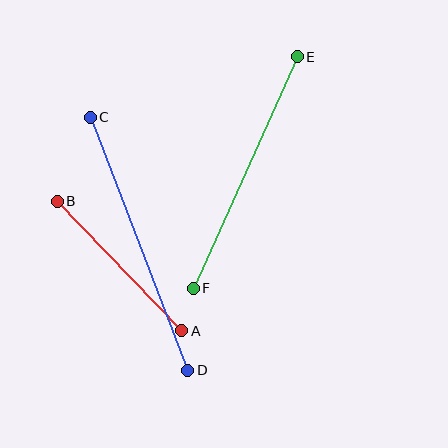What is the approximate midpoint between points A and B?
The midpoint is at approximately (120, 266) pixels.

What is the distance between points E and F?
The distance is approximately 254 pixels.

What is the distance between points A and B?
The distance is approximately 180 pixels.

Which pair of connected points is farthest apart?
Points C and D are farthest apart.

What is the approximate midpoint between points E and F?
The midpoint is at approximately (245, 173) pixels.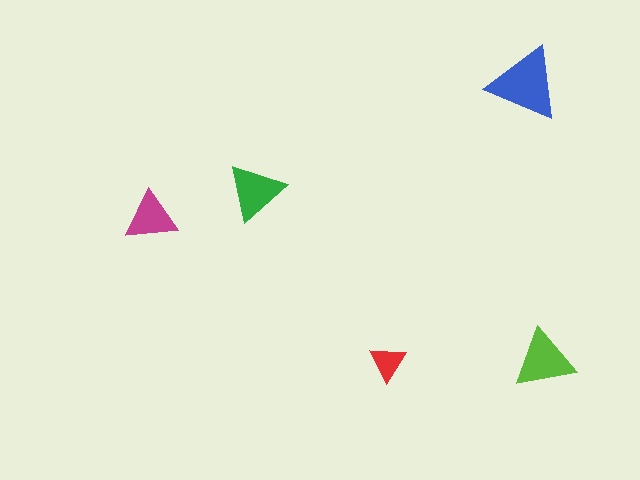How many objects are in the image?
There are 5 objects in the image.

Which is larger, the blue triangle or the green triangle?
The blue one.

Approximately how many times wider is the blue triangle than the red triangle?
About 2 times wider.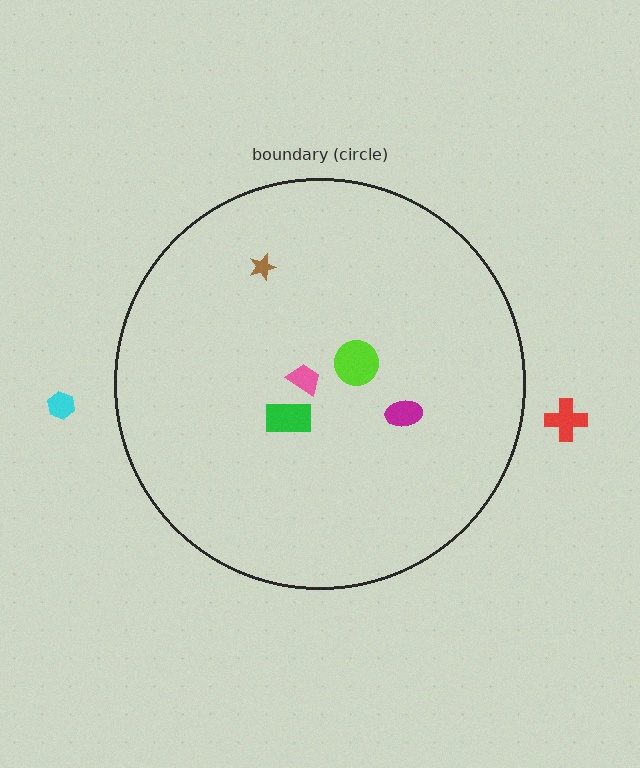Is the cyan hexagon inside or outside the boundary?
Outside.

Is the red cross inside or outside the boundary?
Outside.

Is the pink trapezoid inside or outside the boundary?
Inside.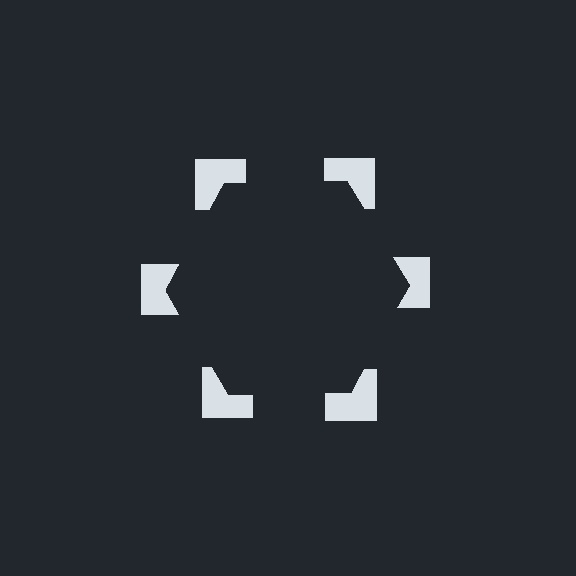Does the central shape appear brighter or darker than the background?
It typically appears slightly darker than the background, even though no actual brightness change is drawn.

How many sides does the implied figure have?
6 sides.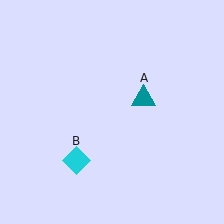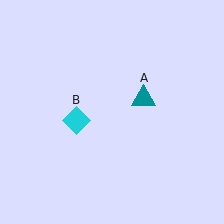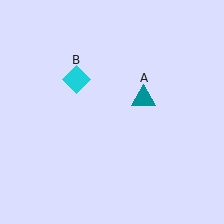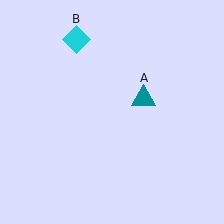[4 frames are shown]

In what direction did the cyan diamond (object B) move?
The cyan diamond (object B) moved up.